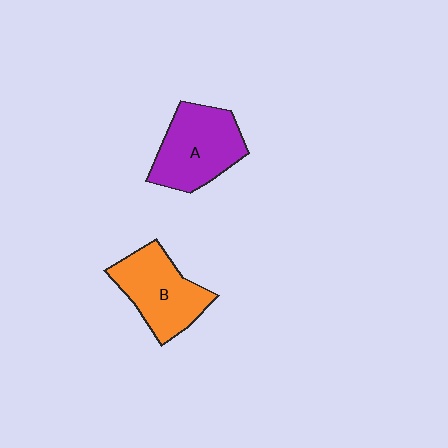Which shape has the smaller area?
Shape B (orange).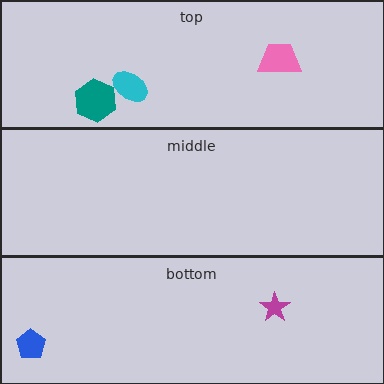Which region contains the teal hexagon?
The top region.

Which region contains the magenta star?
The bottom region.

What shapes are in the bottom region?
The magenta star, the blue pentagon.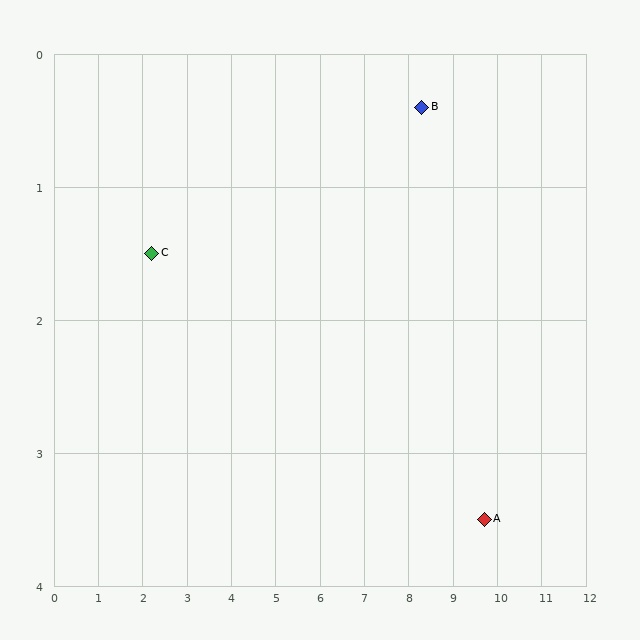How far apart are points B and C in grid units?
Points B and C are about 6.2 grid units apart.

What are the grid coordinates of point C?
Point C is at approximately (2.2, 1.5).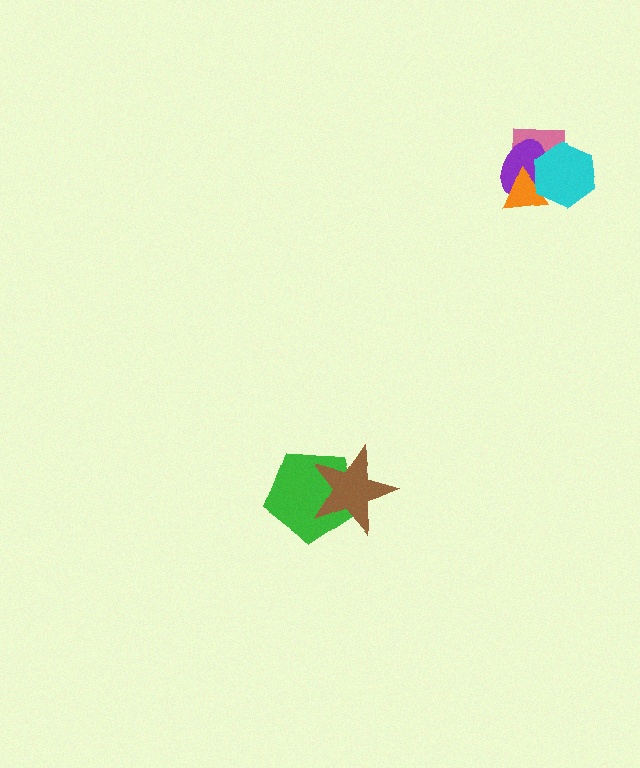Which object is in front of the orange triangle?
The cyan hexagon is in front of the orange triangle.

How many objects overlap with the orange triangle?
3 objects overlap with the orange triangle.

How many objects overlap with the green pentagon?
1 object overlaps with the green pentagon.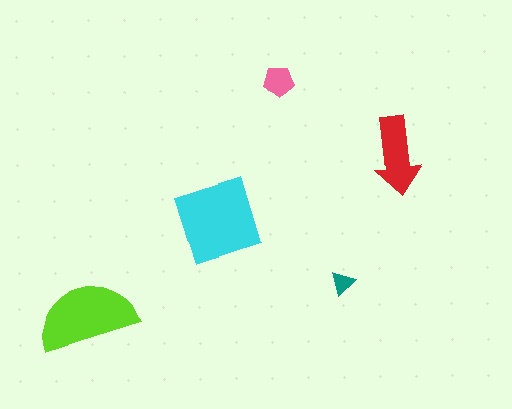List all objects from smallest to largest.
The teal triangle, the pink pentagon, the red arrow, the lime semicircle, the cyan square.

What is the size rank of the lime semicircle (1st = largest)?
2nd.